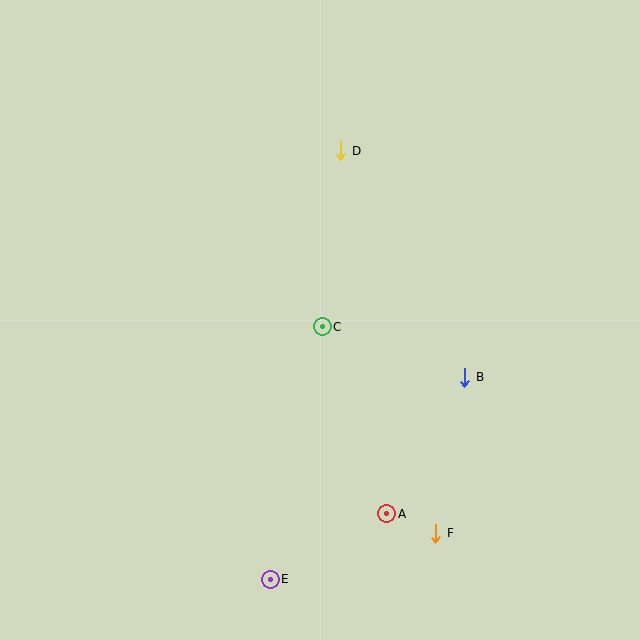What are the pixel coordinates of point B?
Point B is at (465, 377).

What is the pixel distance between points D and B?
The distance between D and B is 258 pixels.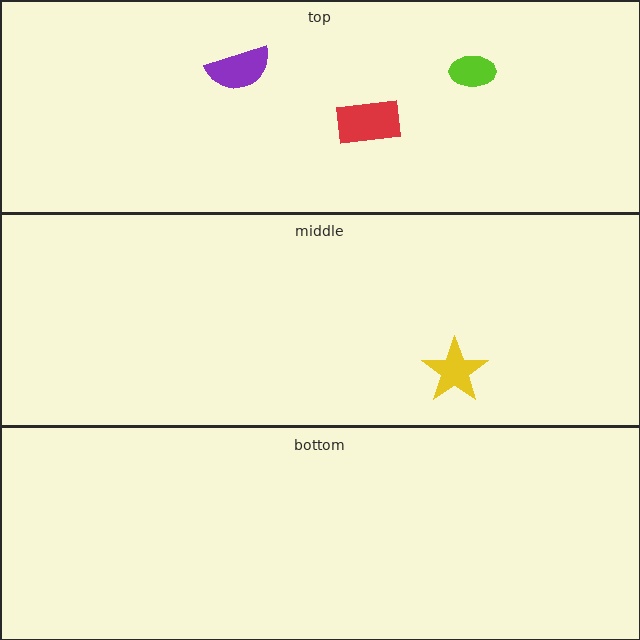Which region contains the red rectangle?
The top region.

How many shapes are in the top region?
3.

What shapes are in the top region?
The red rectangle, the purple semicircle, the lime ellipse.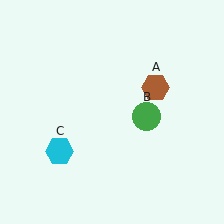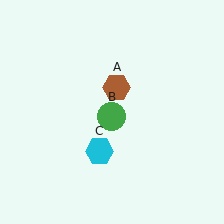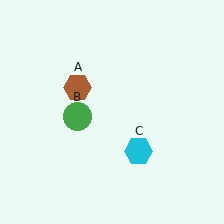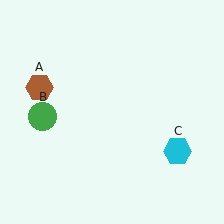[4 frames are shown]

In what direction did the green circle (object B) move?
The green circle (object B) moved left.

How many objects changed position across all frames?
3 objects changed position: brown hexagon (object A), green circle (object B), cyan hexagon (object C).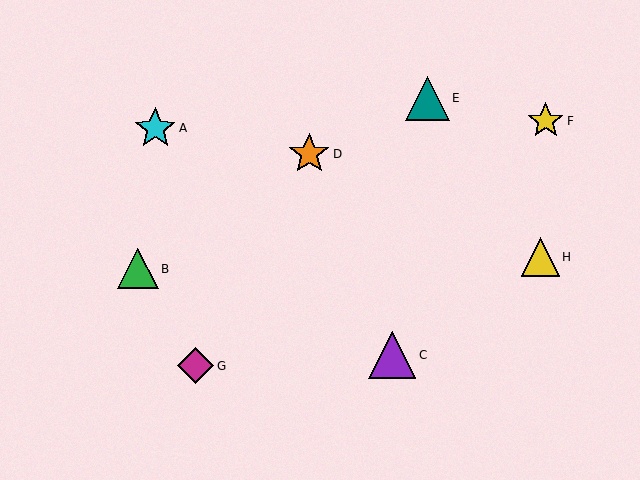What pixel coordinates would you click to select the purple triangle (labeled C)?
Click at (392, 355) to select the purple triangle C.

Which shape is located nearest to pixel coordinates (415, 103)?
The teal triangle (labeled E) at (427, 98) is nearest to that location.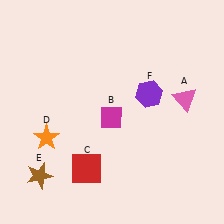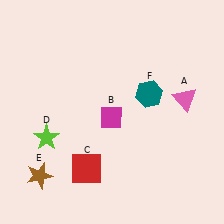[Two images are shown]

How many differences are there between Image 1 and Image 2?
There are 2 differences between the two images.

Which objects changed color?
D changed from orange to lime. F changed from purple to teal.